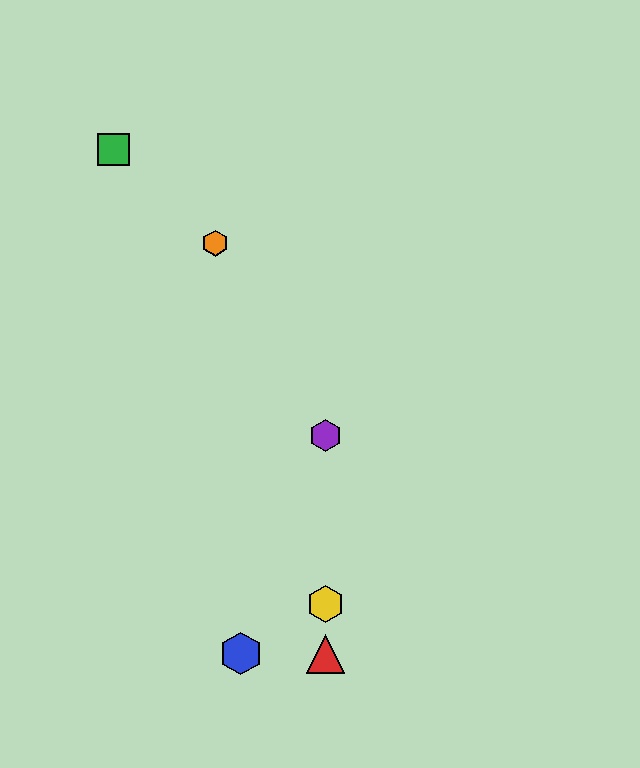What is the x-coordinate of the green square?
The green square is at x≈113.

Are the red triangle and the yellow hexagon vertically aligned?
Yes, both are at x≈326.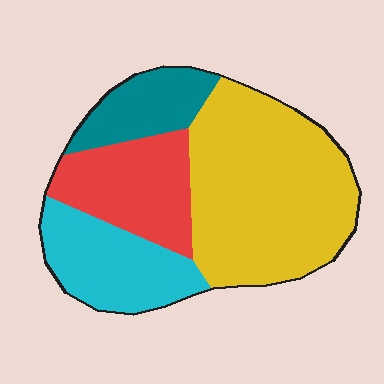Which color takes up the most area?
Yellow, at roughly 45%.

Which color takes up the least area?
Teal, at roughly 15%.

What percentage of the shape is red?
Red covers around 20% of the shape.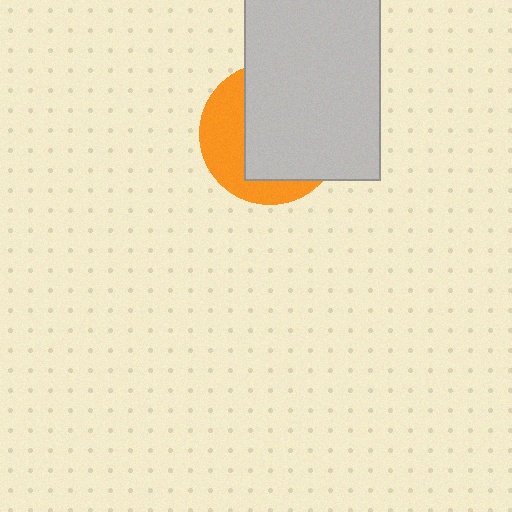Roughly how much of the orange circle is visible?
A small part of it is visible (roughly 36%).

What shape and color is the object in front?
The object in front is a light gray rectangle.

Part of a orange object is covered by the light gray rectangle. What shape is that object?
It is a circle.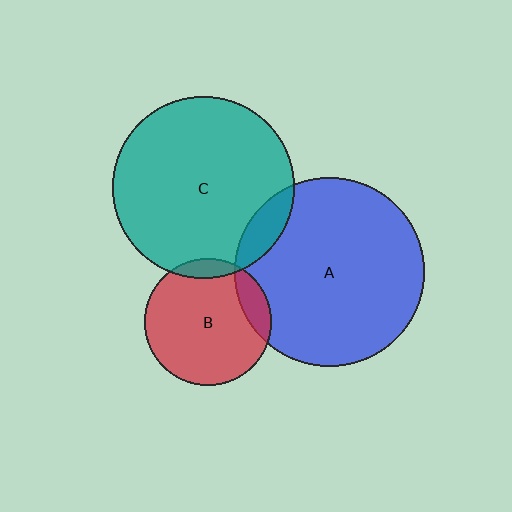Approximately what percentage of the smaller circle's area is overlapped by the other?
Approximately 10%.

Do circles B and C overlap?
Yes.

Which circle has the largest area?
Circle A (blue).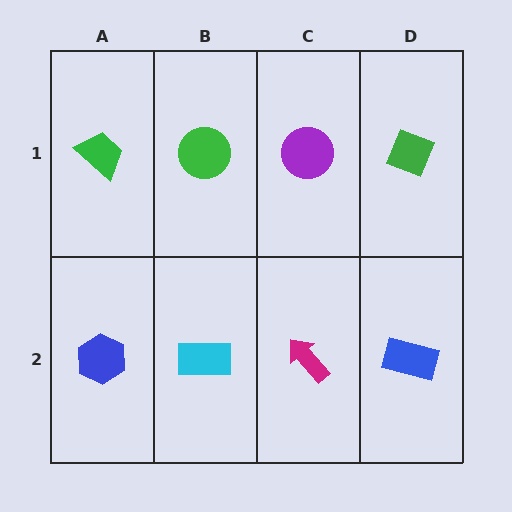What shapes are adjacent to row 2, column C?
A purple circle (row 1, column C), a cyan rectangle (row 2, column B), a blue rectangle (row 2, column D).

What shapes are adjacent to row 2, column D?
A green diamond (row 1, column D), a magenta arrow (row 2, column C).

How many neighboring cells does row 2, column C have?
3.